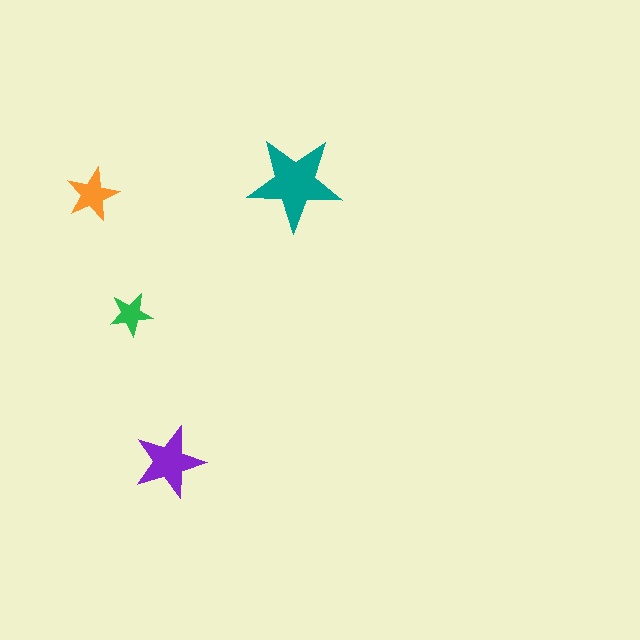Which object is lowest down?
The purple star is bottommost.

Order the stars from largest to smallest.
the teal one, the purple one, the orange one, the green one.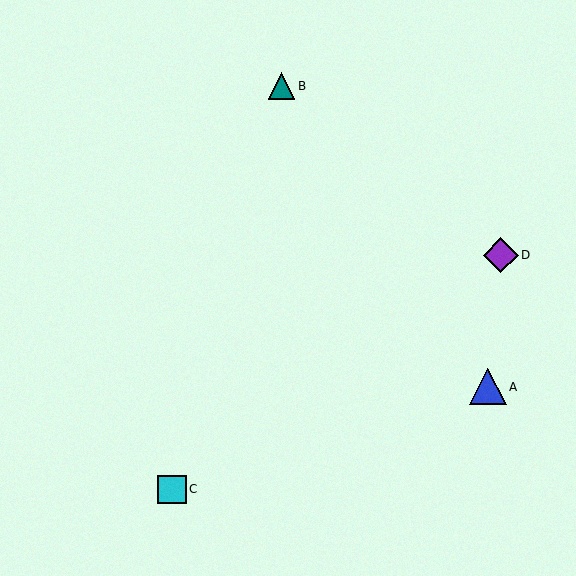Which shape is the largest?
The blue triangle (labeled A) is the largest.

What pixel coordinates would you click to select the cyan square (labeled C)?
Click at (172, 489) to select the cyan square C.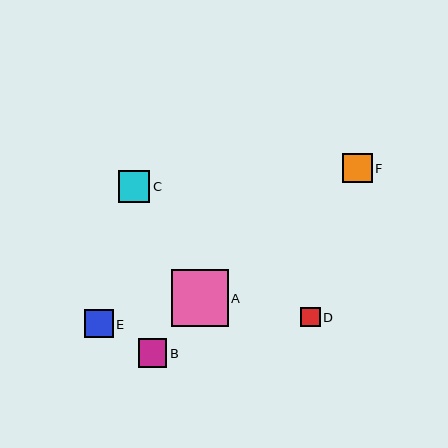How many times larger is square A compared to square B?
Square A is approximately 2.0 times the size of square B.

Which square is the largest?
Square A is the largest with a size of approximately 57 pixels.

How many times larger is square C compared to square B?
Square C is approximately 1.1 times the size of square B.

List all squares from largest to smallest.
From largest to smallest: A, C, F, B, E, D.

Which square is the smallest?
Square D is the smallest with a size of approximately 19 pixels.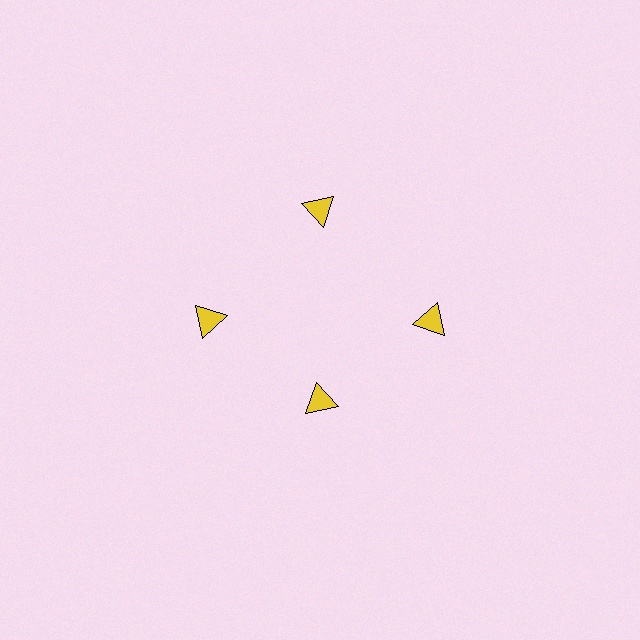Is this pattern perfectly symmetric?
No. The 4 yellow triangles are arranged in a ring, but one element near the 6 o'clock position is pulled inward toward the center, breaking the 4-fold rotational symmetry.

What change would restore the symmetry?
The symmetry would be restored by moving it outward, back onto the ring so that all 4 triangles sit at equal angles and equal distance from the center.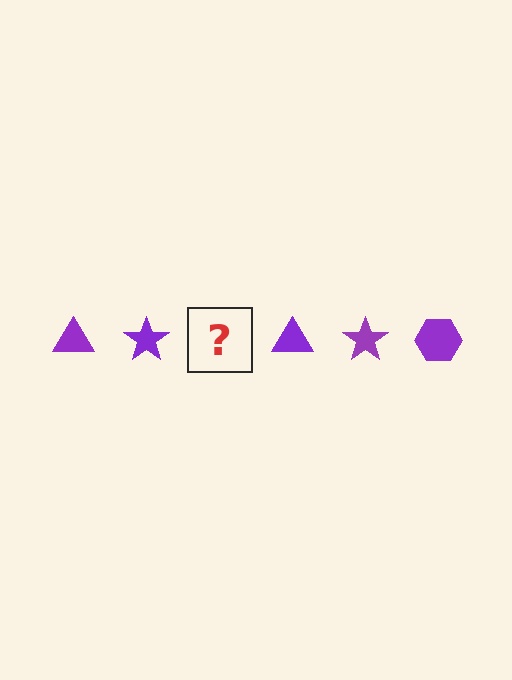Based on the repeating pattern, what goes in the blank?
The blank should be a purple hexagon.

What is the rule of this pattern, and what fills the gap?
The rule is that the pattern cycles through triangle, star, hexagon shapes in purple. The gap should be filled with a purple hexagon.